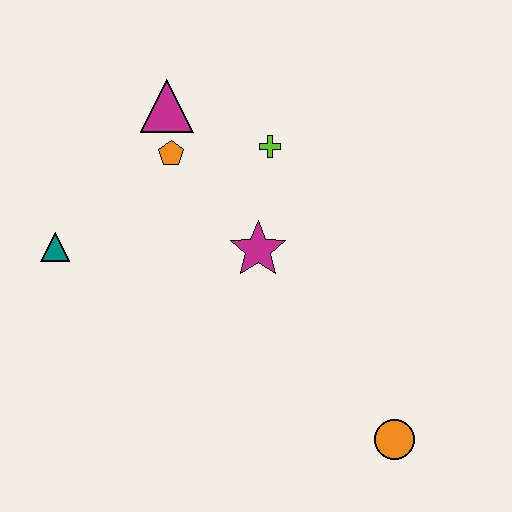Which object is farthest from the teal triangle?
The orange circle is farthest from the teal triangle.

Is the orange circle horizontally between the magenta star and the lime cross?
No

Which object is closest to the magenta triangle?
The orange pentagon is closest to the magenta triangle.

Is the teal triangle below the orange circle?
No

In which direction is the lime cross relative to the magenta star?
The lime cross is above the magenta star.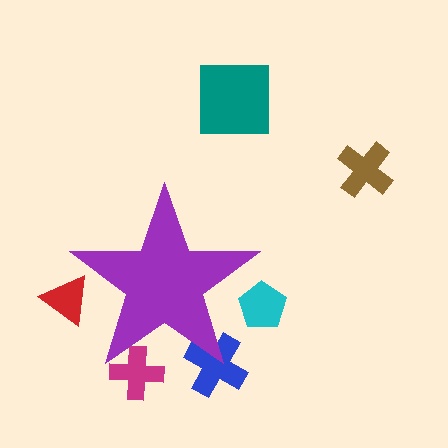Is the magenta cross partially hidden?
Yes, the magenta cross is partially hidden behind the purple star.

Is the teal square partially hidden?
No, the teal square is fully visible.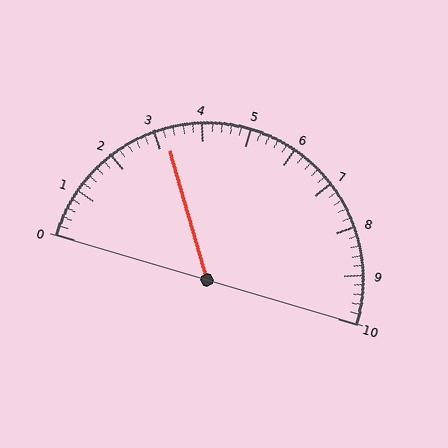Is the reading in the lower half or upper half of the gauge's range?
The reading is in the lower half of the range (0 to 10).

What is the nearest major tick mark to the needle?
The nearest major tick mark is 3.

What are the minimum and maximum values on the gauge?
The gauge ranges from 0 to 10.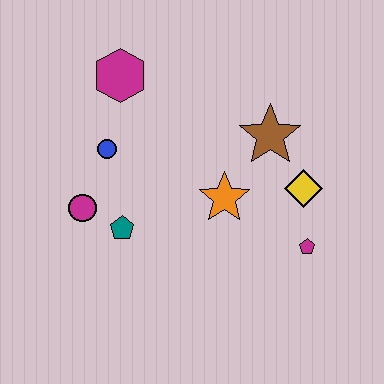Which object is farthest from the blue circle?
The magenta pentagon is farthest from the blue circle.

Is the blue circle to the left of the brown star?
Yes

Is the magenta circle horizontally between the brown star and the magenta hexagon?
No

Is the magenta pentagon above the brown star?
No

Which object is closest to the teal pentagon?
The magenta circle is closest to the teal pentagon.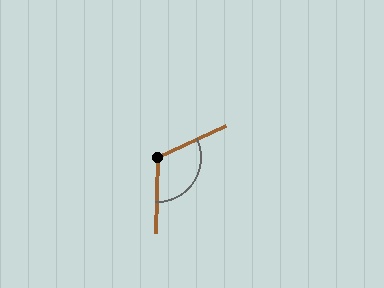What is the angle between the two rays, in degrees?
Approximately 116 degrees.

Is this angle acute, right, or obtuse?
It is obtuse.